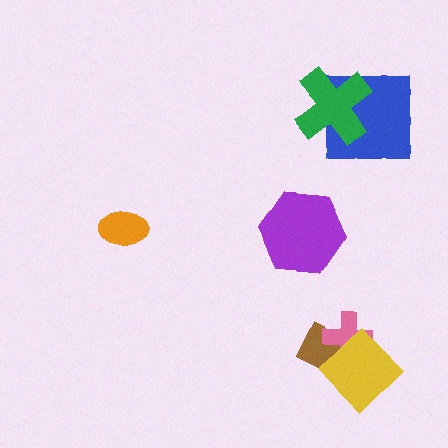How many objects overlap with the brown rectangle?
2 objects overlap with the brown rectangle.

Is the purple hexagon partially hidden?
No, no other shape covers it.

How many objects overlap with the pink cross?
2 objects overlap with the pink cross.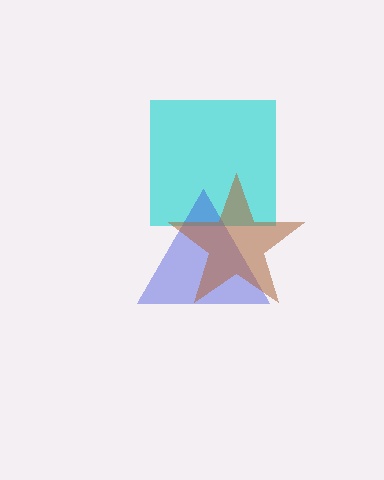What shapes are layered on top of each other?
The layered shapes are: a cyan square, a blue triangle, a brown star.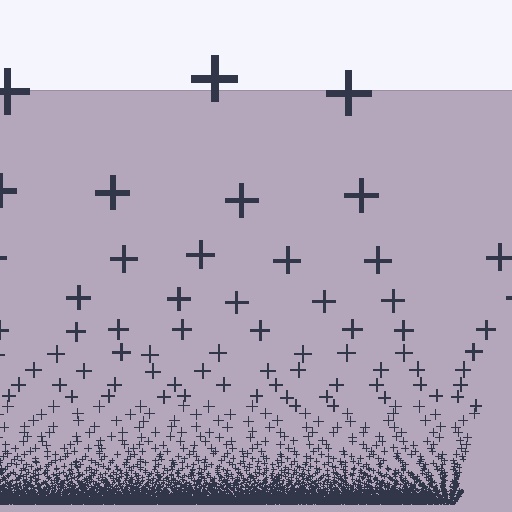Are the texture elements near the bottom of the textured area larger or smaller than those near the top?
Smaller. The gradient is inverted — elements near the bottom are smaller and denser.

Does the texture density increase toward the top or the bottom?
Density increases toward the bottom.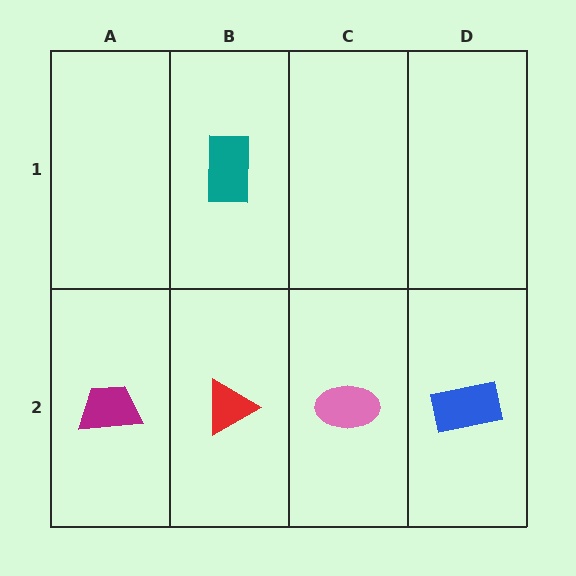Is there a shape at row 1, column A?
No, that cell is empty.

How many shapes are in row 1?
1 shape.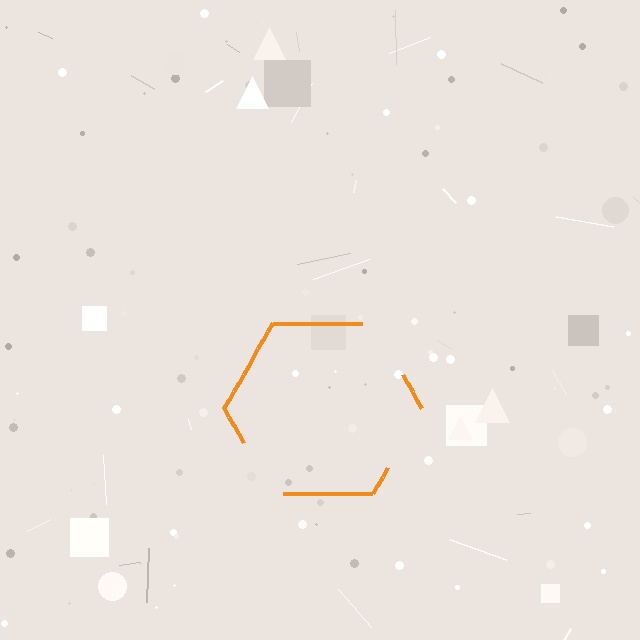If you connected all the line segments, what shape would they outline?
They would outline a hexagon.